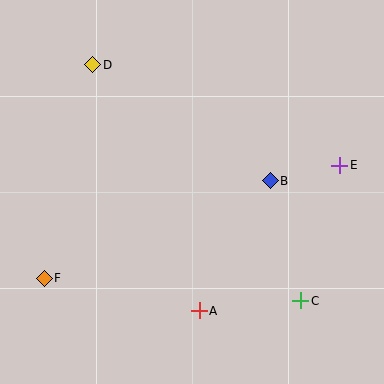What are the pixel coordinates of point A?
Point A is at (199, 311).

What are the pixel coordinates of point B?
Point B is at (270, 181).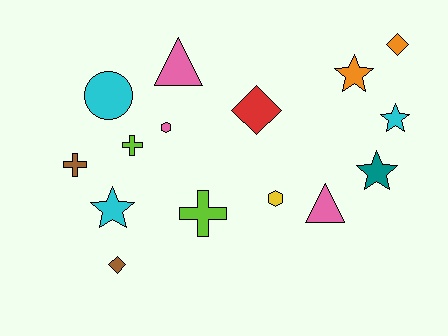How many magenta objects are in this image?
There are no magenta objects.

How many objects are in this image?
There are 15 objects.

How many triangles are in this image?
There are 2 triangles.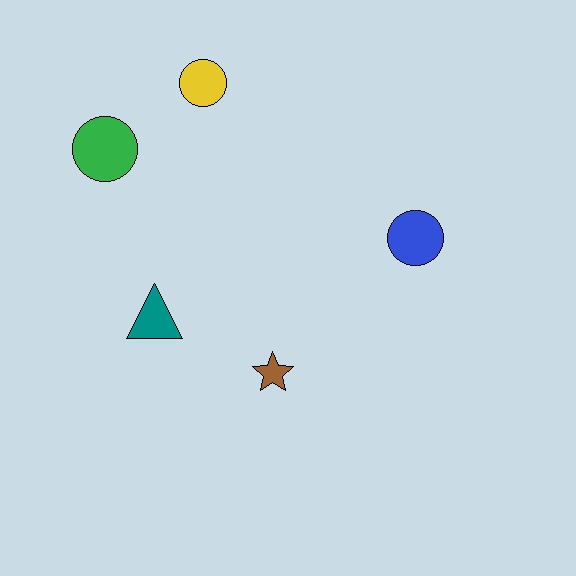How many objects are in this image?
There are 5 objects.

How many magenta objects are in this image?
There are no magenta objects.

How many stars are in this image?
There is 1 star.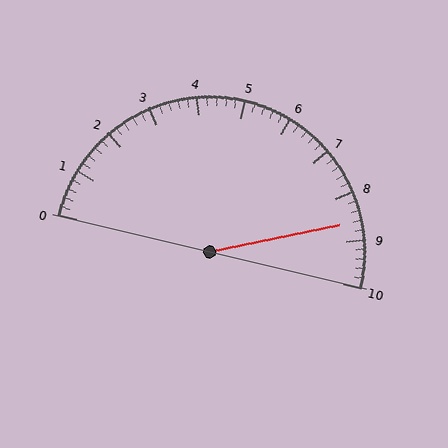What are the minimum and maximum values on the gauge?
The gauge ranges from 0 to 10.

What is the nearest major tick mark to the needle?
The nearest major tick mark is 9.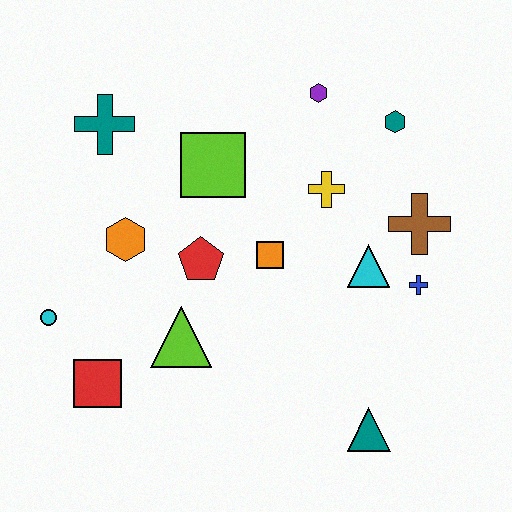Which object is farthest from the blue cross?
The cyan circle is farthest from the blue cross.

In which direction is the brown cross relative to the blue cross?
The brown cross is above the blue cross.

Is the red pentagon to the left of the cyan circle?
No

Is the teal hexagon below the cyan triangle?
No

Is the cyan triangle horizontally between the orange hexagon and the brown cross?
Yes